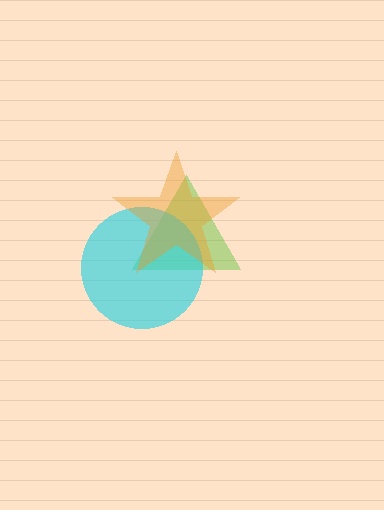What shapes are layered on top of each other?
The layered shapes are: a lime triangle, a cyan circle, an orange star.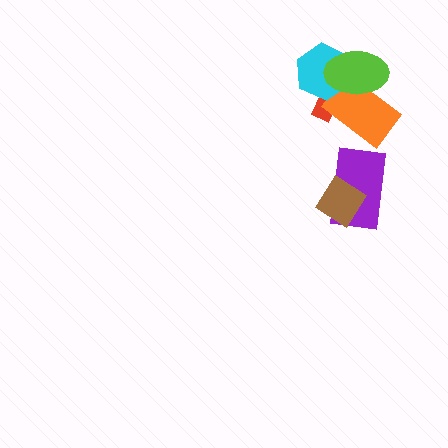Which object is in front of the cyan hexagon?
The lime ellipse is in front of the cyan hexagon.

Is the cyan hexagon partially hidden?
Yes, it is partially covered by another shape.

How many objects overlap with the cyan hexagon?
3 objects overlap with the cyan hexagon.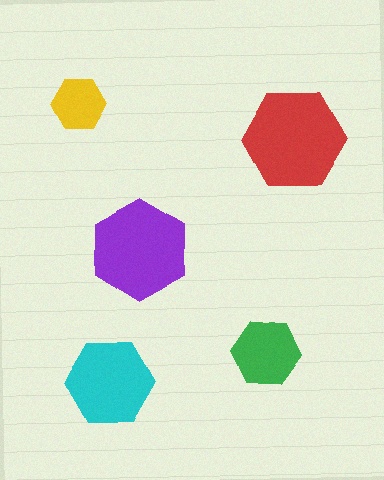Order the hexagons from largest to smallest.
the red one, the purple one, the cyan one, the green one, the yellow one.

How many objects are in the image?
There are 5 objects in the image.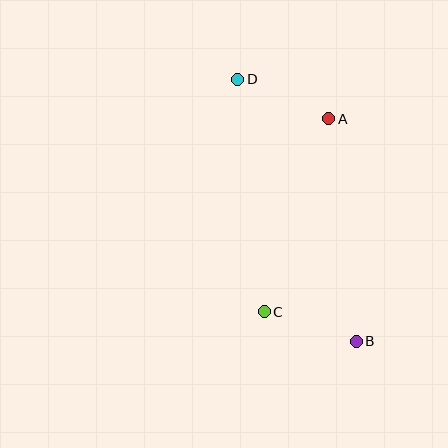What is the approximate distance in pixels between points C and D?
The distance between C and D is approximately 234 pixels.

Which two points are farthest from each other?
Points B and D are farthest from each other.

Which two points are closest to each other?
Points B and C are closest to each other.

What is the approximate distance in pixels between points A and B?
The distance between A and B is approximately 224 pixels.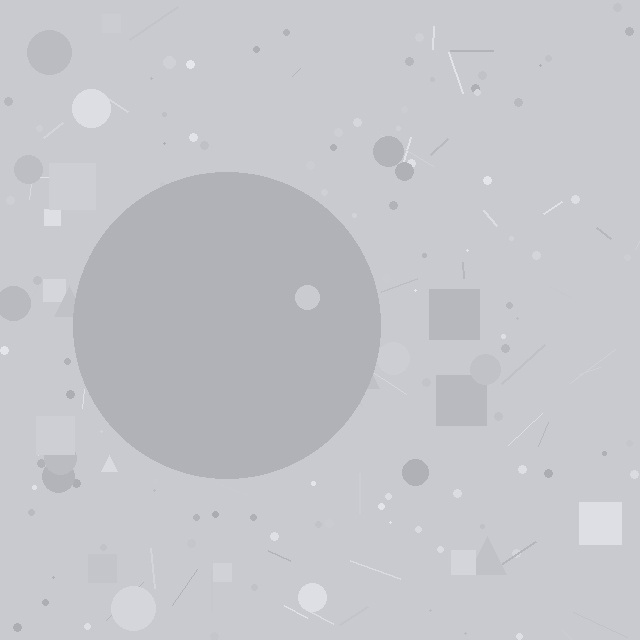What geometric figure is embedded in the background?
A circle is embedded in the background.